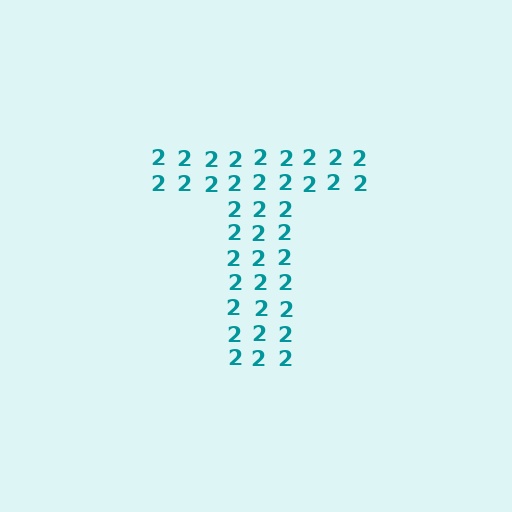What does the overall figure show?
The overall figure shows the letter T.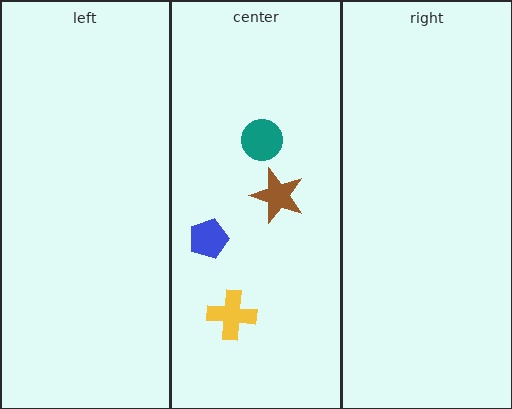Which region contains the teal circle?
The center region.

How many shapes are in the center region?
4.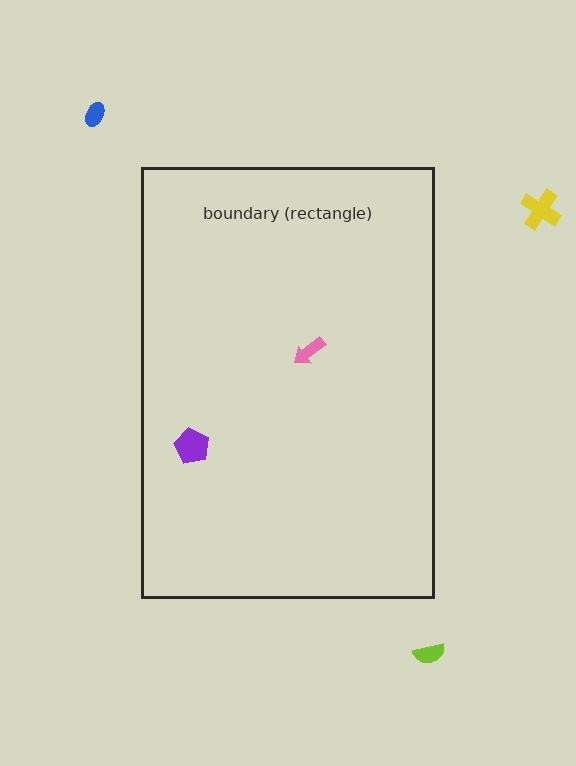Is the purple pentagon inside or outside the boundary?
Inside.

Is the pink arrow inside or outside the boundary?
Inside.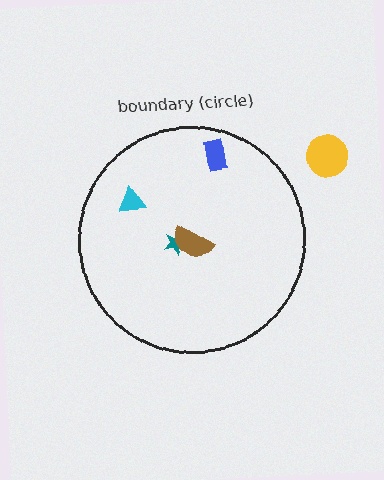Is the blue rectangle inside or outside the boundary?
Inside.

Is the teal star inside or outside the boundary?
Inside.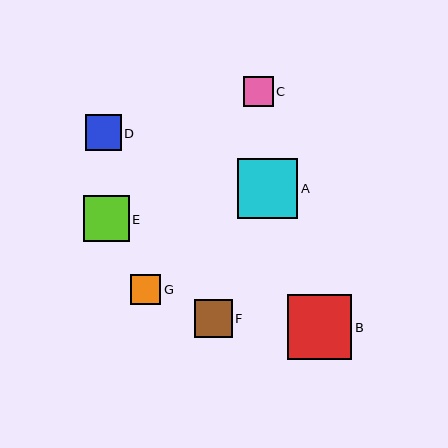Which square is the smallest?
Square C is the smallest with a size of approximately 30 pixels.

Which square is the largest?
Square B is the largest with a size of approximately 64 pixels.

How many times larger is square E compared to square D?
Square E is approximately 1.3 times the size of square D.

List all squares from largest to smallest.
From largest to smallest: B, A, E, F, D, G, C.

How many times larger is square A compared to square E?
Square A is approximately 1.3 times the size of square E.